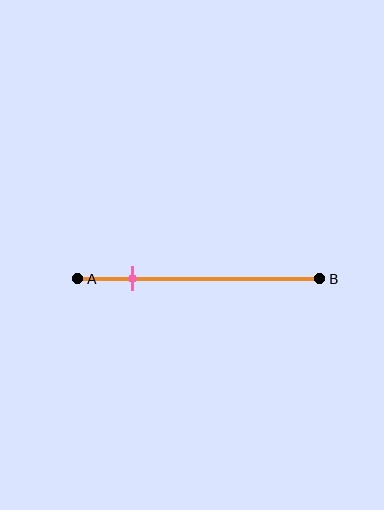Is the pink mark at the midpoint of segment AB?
No, the mark is at about 20% from A, not at the 50% midpoint.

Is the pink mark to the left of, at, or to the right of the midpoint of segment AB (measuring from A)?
The pink mark is to the left of the midpoint of segment AB.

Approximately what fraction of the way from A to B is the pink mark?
The pink mark is approximately 20% of the way from A to B.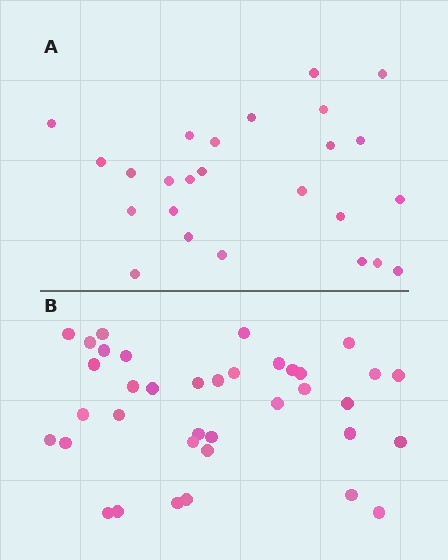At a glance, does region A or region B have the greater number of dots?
Region B (the bottom region) has more dots.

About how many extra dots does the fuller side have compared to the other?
Region B has roughly 12 or so more dots than region A.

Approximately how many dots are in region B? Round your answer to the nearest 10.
About 40 dots. (The exact count is 37, which rounds to 40.)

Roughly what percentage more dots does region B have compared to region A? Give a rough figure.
About 50% more.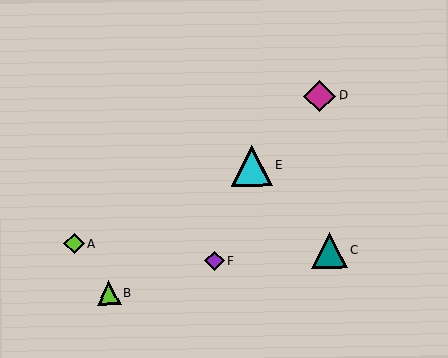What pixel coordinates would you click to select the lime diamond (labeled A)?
Click at (74, 244) to select the lime diamond A.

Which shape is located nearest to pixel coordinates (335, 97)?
The magenta diamond (labeled D) at (320, 96) is nearest to that location.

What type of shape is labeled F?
Shape F is a purple diamond.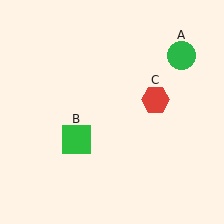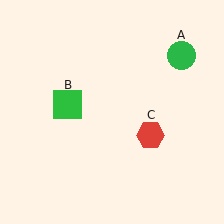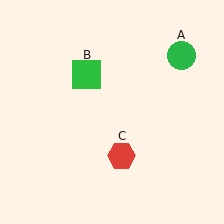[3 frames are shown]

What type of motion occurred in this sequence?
The green square (object B), red hexagon (object C) rotated clockwise around the center of the scene.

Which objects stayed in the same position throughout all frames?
Green circle (object A) remained stationary.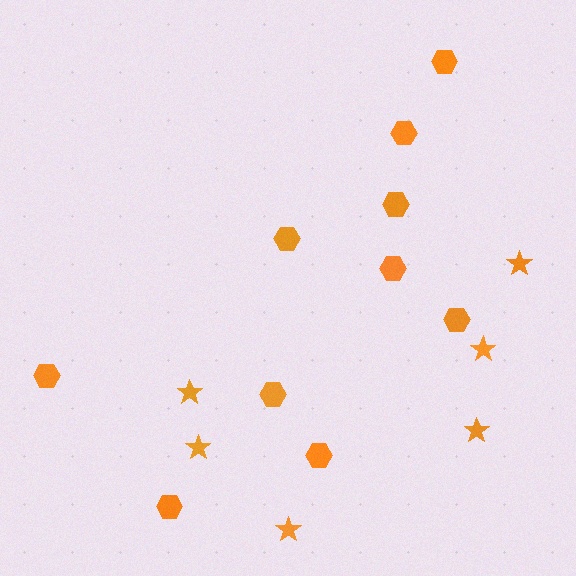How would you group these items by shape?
There are 2 groups: one group of hexagons (10) and one group of stars (6).